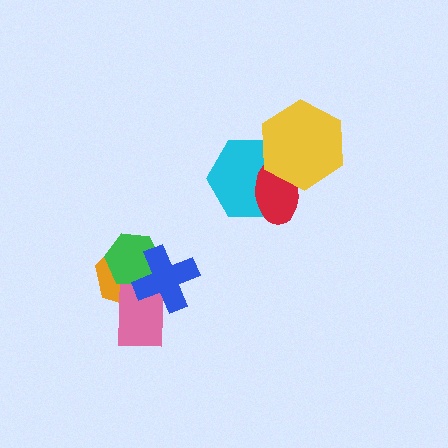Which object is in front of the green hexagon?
The blue cross is in front of the green hexagon.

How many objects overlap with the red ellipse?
2 objects overlap with the red ellipse.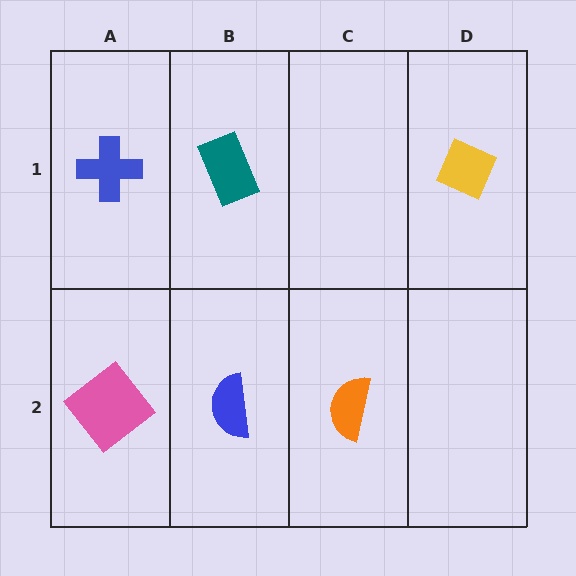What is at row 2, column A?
A pink diamond.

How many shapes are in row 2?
3 shapes.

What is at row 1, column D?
A yellow diamond.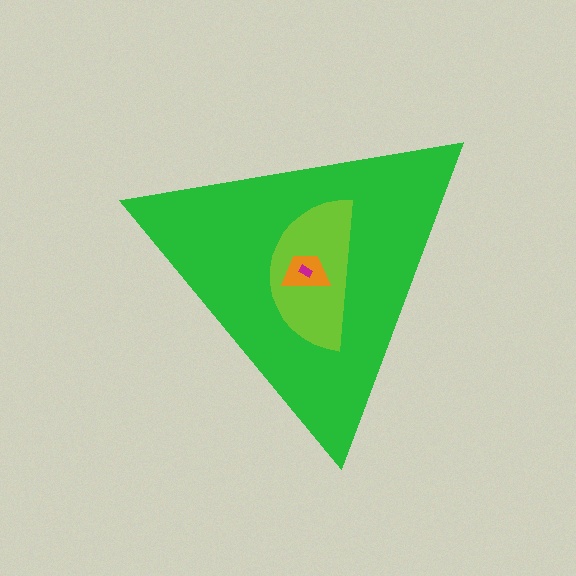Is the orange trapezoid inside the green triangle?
Yes.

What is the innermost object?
The magenta rectangle.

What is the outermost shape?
The green triangle.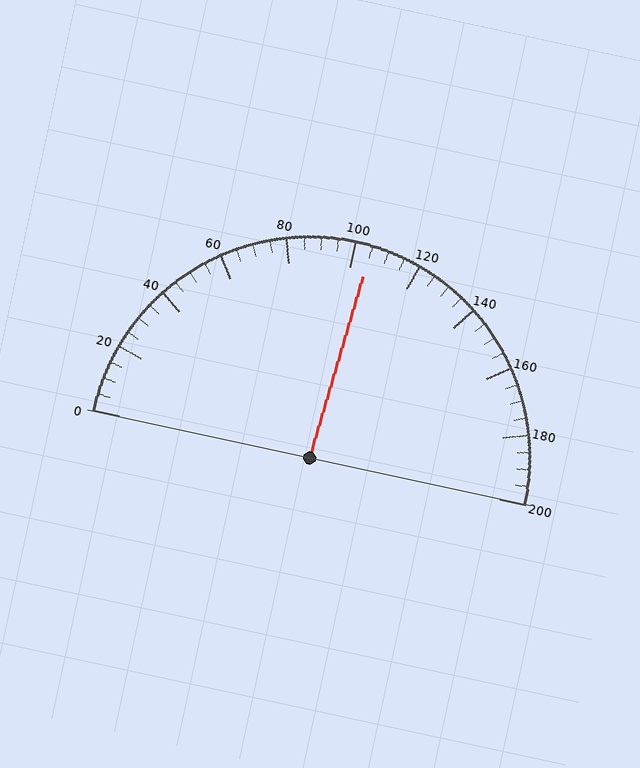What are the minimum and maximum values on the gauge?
The gauge ranges from 0 to 200.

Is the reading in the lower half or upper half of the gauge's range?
The reading is in the upper half of the range (0 to 200).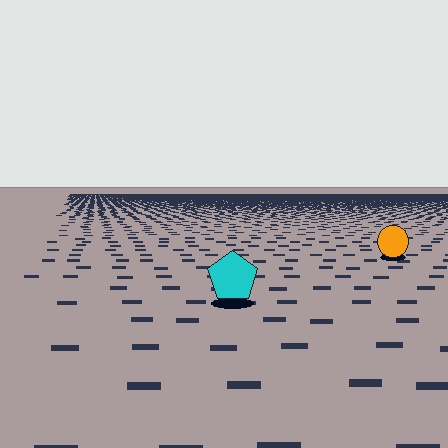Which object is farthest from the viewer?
The orange circle is farthest from the viewer. It appears smaller and the ground texture around it is denser.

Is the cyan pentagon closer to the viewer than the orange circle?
Yes. The cyan pentagon is closer — you can tell from the texture gradient: the ground texture is coarser near it.